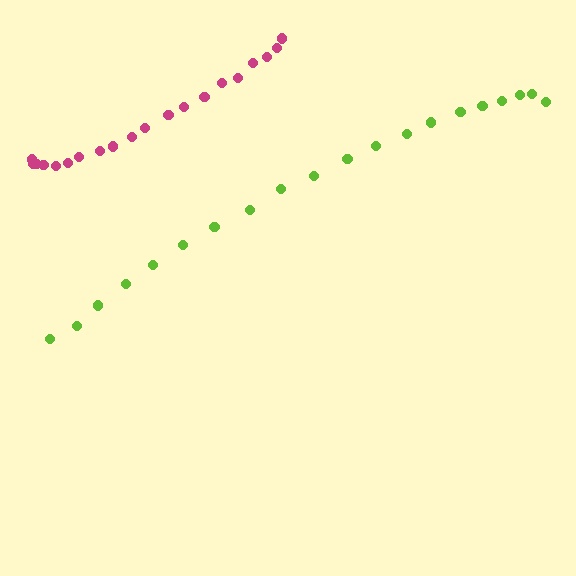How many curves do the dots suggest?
There are 2 distinct paths.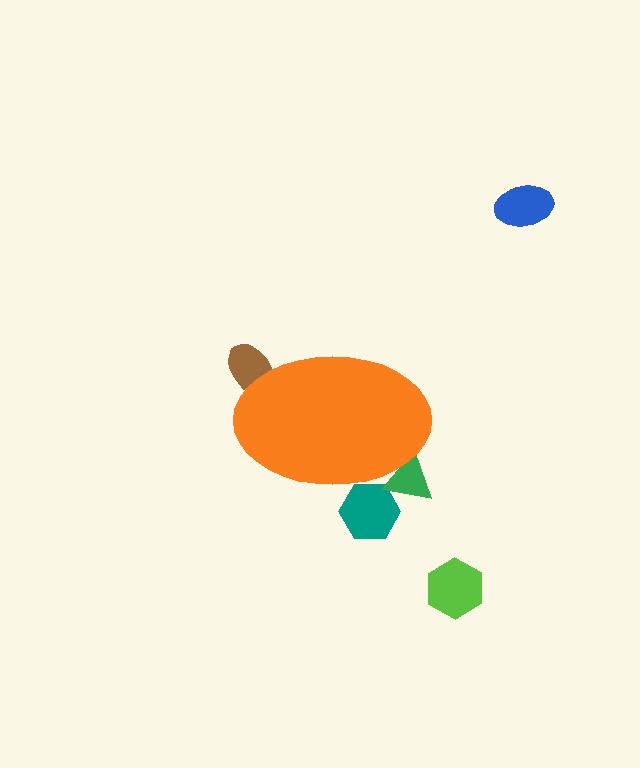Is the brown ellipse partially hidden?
Yes, the brown ellipse is partially hidden behind the orange ellipse.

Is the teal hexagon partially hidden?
Yes, the teal hexagon is partially hidden behind the orange ellipse.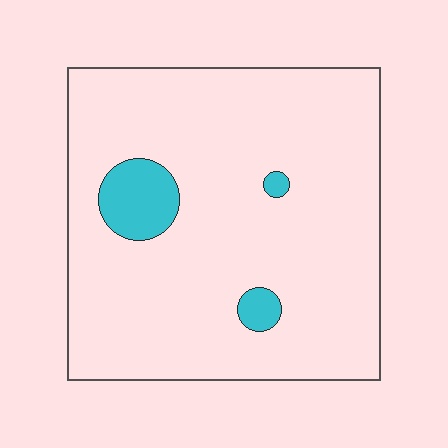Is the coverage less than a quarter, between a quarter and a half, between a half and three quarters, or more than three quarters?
Less than a quarter.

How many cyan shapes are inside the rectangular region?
3.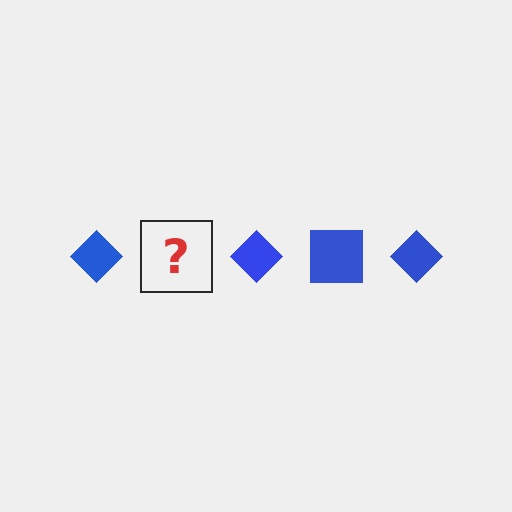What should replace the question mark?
The question mark should be replaced with a blue square.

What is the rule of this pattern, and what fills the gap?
The rule is that the pattern cycles through diamond, square shapes in blue. The gap should be filled with a blue square.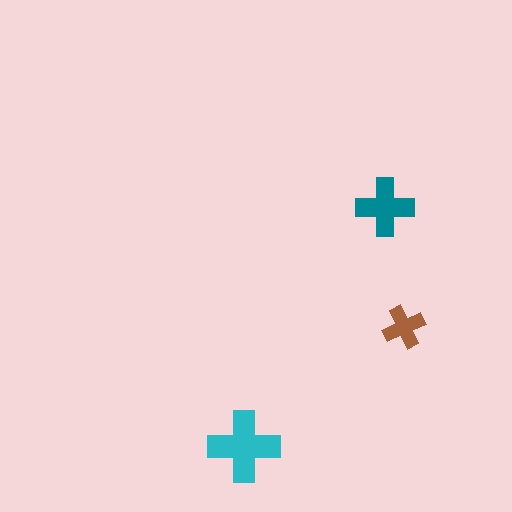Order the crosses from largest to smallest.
the cyan one, the teal one, the brown one.